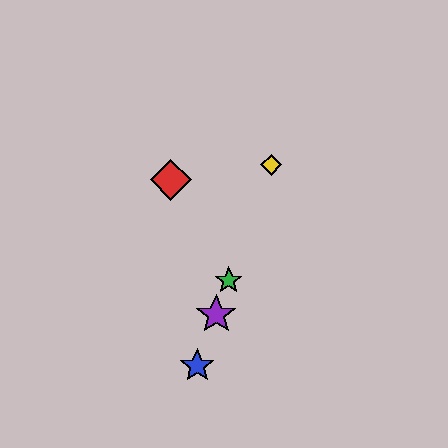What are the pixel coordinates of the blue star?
The blue star is at (197, 366).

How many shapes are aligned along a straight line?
4 shapes (the blue star, the green star, the yellow diamond, the purple star) are aligned along a straight line.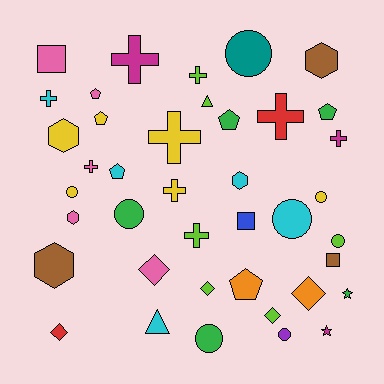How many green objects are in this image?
There are 5 green objects.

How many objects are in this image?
There are 40 objects.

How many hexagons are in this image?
There are 5 hexagons.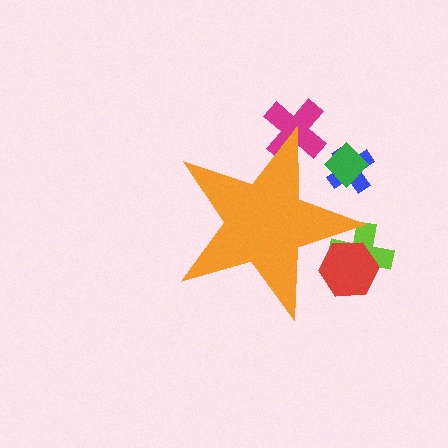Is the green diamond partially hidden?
Yes, the green diamond is partially hidden behind the orange star.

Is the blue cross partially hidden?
Yes, the blue cross is partially hidden behind the orange star.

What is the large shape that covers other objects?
An orange star.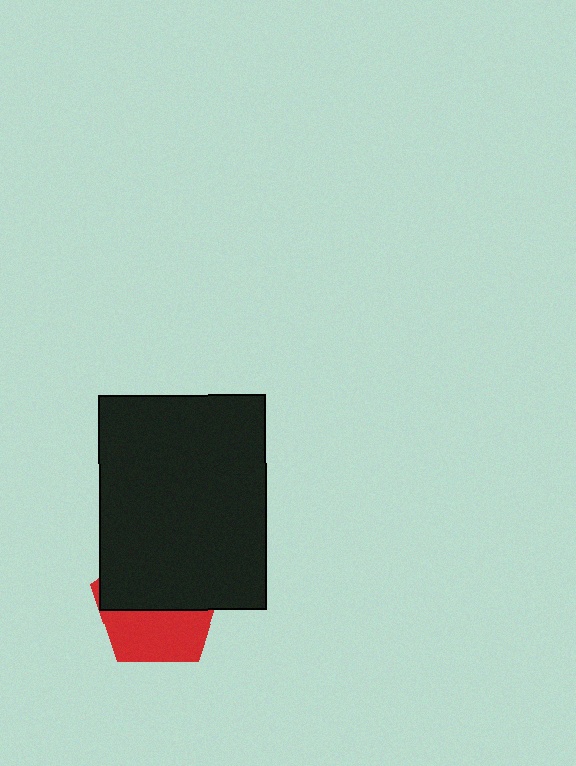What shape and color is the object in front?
The object in front is a black rectangle.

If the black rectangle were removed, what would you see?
You would see the complete red pentagon.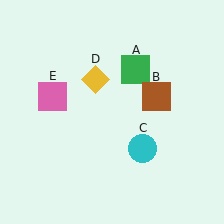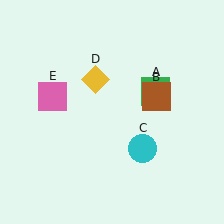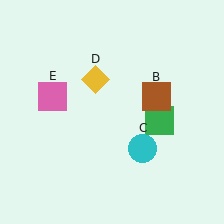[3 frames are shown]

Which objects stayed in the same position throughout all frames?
Brown square (object B) and cyan circle (object C) and yellow diamond (object D) and pink square (object E) remained stationary.